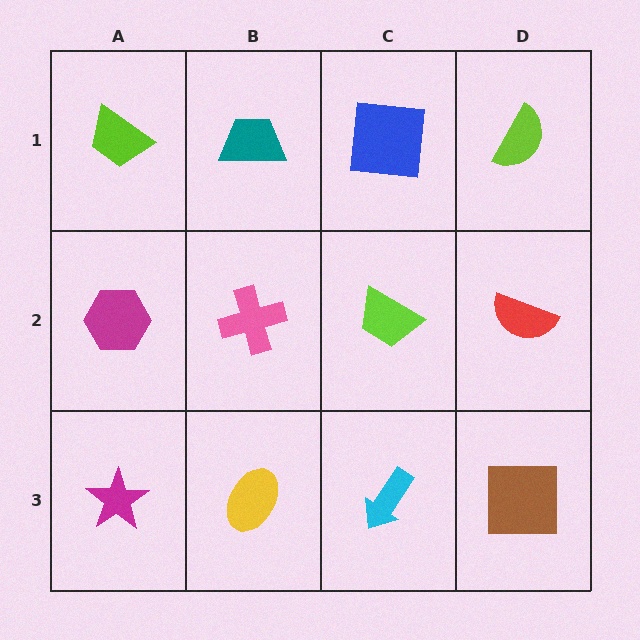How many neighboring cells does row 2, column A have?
3.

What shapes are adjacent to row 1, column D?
A red semicircle (row 2, column D), a blue square (row 1, column C).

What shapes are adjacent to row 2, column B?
A teal trapezoid (row 1, column B), a yellow ellipse (row 3, column B), a magenta hexagon (row 2, column A), a lime trapezoid (row 2, column C).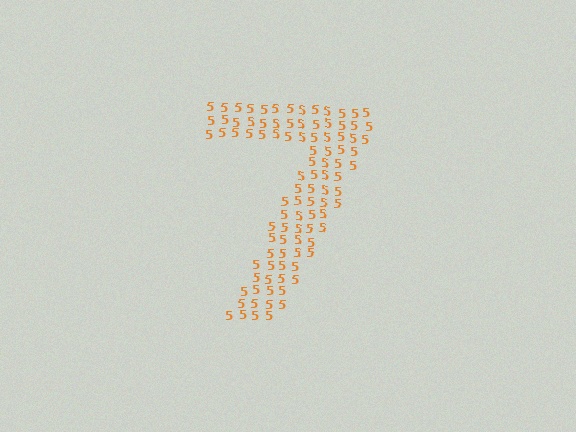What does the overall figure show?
The overall figure shows the digit 7.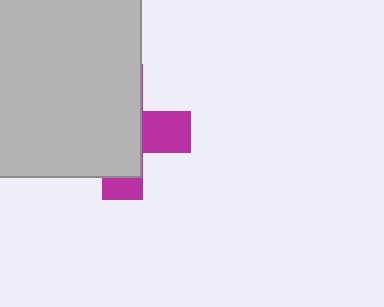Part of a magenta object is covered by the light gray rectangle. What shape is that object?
It is a cross.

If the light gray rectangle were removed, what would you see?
You would see the complete magenta cross.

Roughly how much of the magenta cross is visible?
A small part of it is visible (roughly 33%).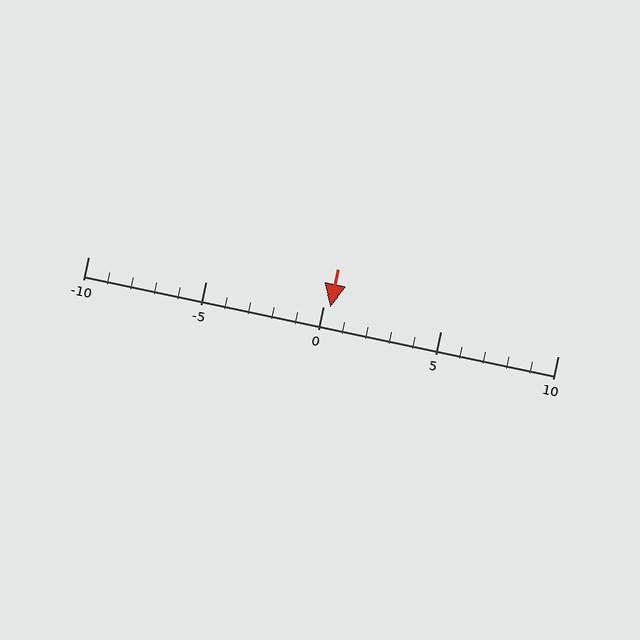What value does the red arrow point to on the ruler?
The red arrow points to approximately 0.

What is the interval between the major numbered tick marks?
The major tick marks are spaced 5 units apart.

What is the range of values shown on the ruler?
The ruler shows values from -10 to 10.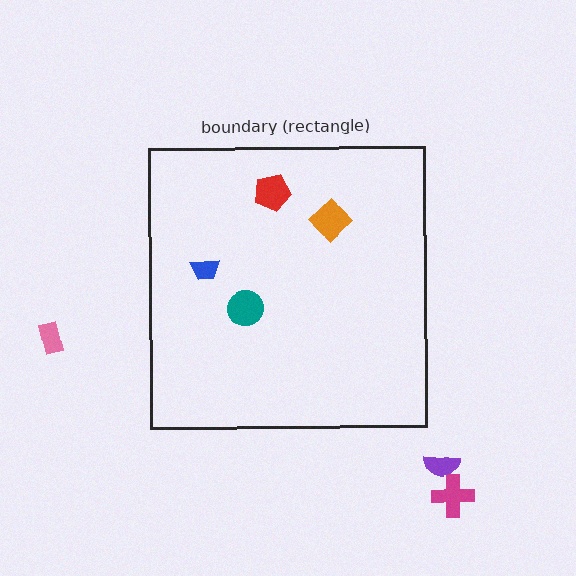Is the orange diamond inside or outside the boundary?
Inside.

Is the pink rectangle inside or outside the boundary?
Outside.